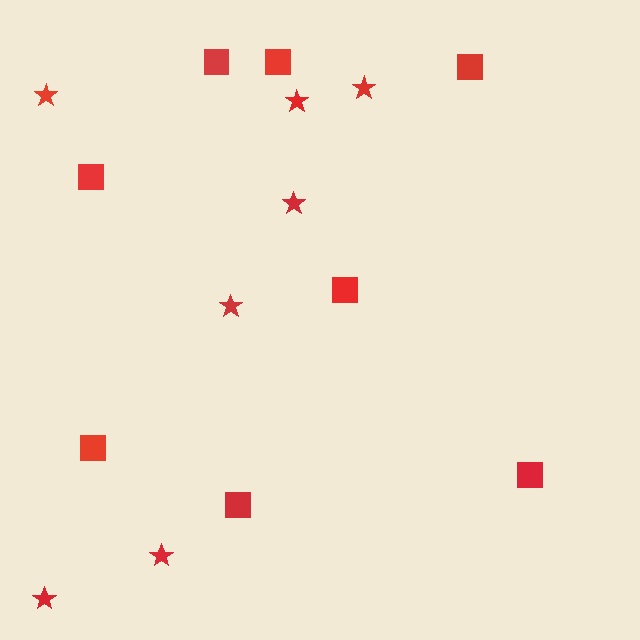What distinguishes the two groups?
There are 2 groups: one group of squares (8) and one group of stars (7).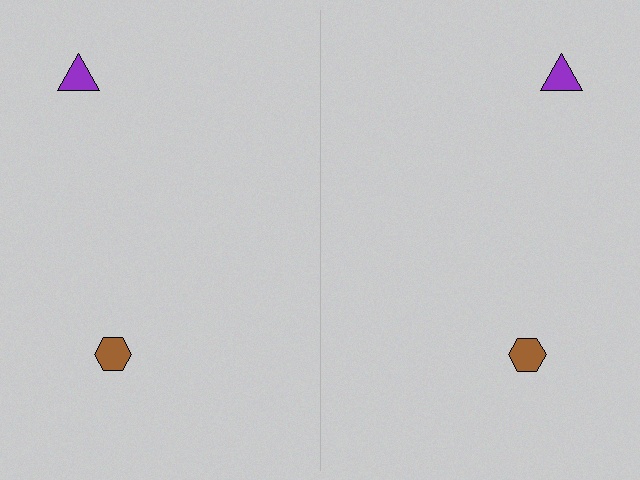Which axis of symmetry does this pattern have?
The pattern has a vertical axis of symmetry running through the center of the image.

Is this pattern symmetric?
Yes, this pattern has bilateral (reflection) symmetry.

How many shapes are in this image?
There are 4 shapes in this image.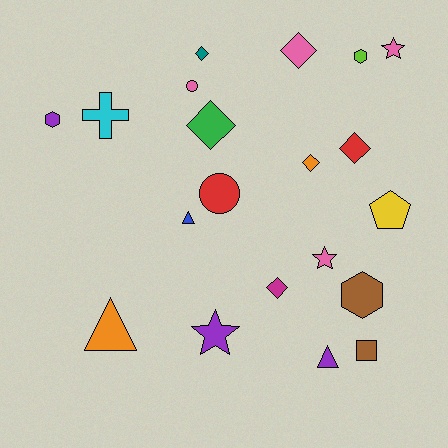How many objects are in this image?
There are 20 objects.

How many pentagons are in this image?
There is 1 pentagon.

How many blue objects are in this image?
There is 1 blue object.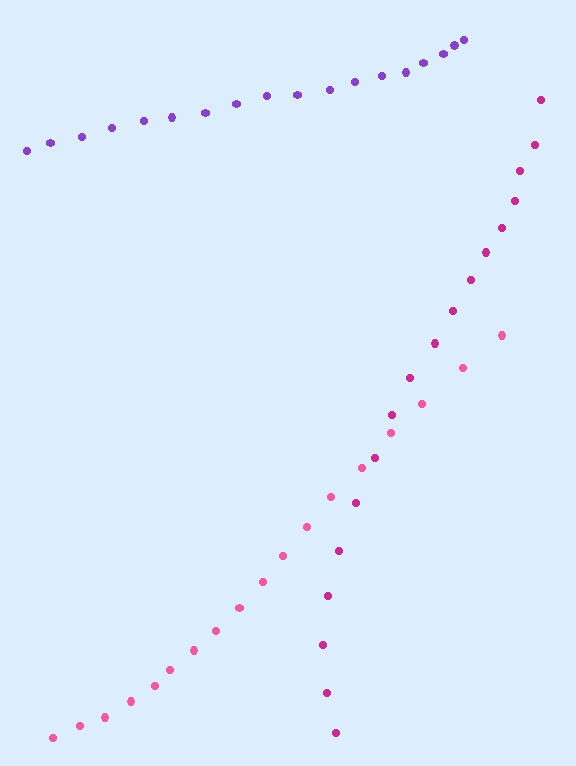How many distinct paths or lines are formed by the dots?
There are 3 distinct paths.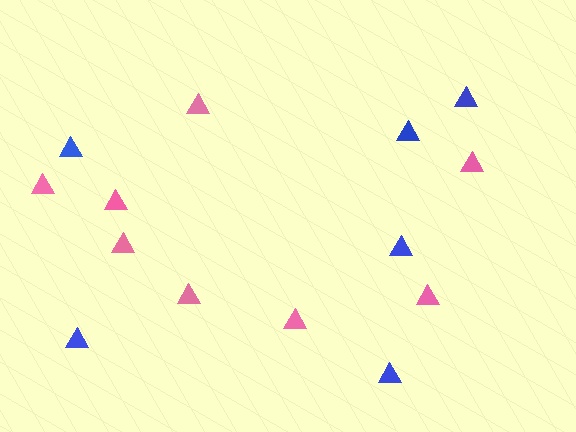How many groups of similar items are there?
There are 2 groups: one group of blue triangles (6) and one group of pink triangles (8).